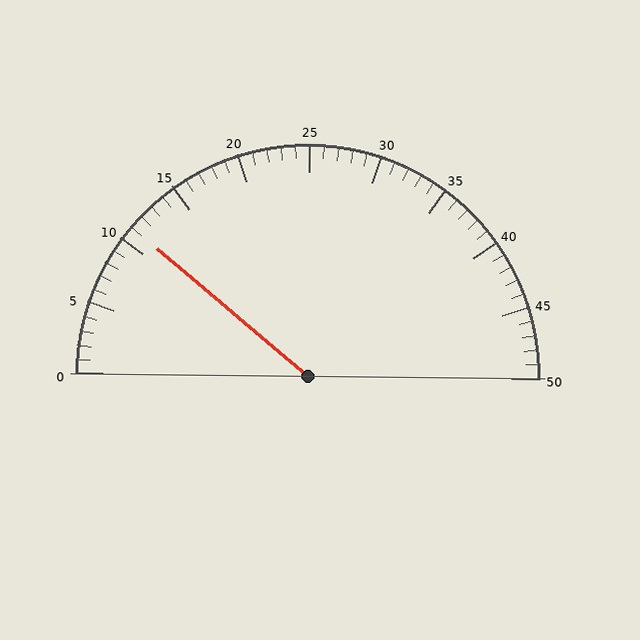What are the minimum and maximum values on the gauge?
The gauge ranges from 0 to 50.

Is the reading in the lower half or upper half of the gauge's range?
The reading is in the lower half of the range (0 to 50).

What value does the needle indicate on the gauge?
The needle indicates approximately 11.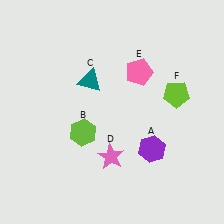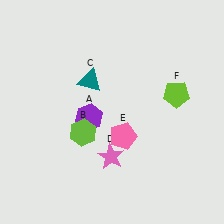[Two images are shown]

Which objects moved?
The objects that moved are: the purple hexagon (A), the pink pentagon (E).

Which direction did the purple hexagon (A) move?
The purple hexagon (A) moved left.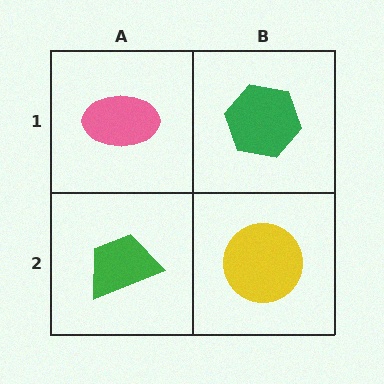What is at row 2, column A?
A green trapezoid.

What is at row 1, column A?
A pink ellipse.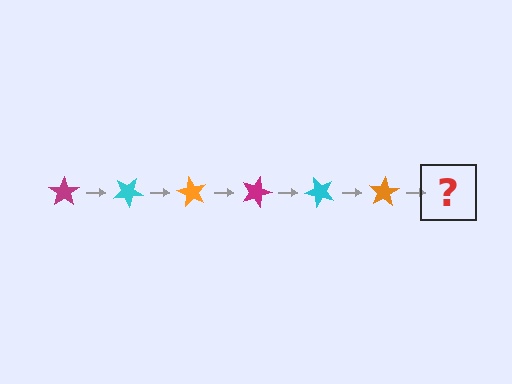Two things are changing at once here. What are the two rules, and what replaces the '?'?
The two rules are that it rotates 30 degrees each step and the color cycles through magenta, cyan, and orange. The '?' should be a magenta star, rotated 180 degrees from the start.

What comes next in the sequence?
The next element should be a magenta star, rotated 180 degrees from the start.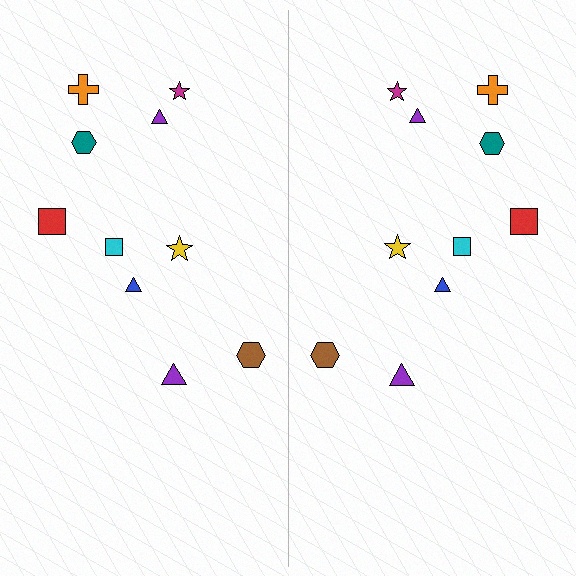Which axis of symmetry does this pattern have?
The pattern has a vertical axis of symmetry running through the center of the image.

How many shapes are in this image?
There are 20 shapes in this image.